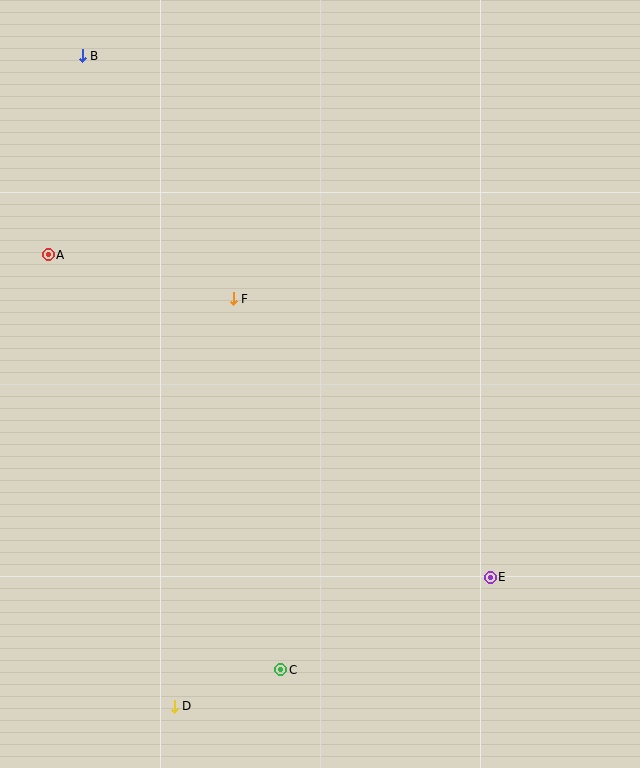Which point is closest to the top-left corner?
Point B is closest to the top-left corner.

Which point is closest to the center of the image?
Point F at (233, 299) is closest to the center.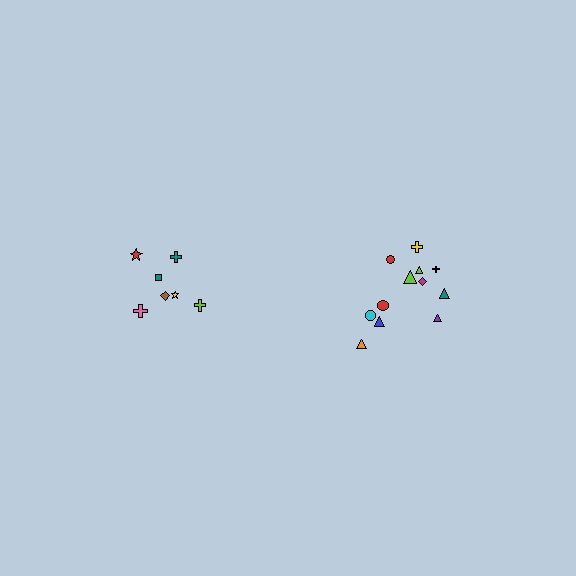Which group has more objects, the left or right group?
The right group.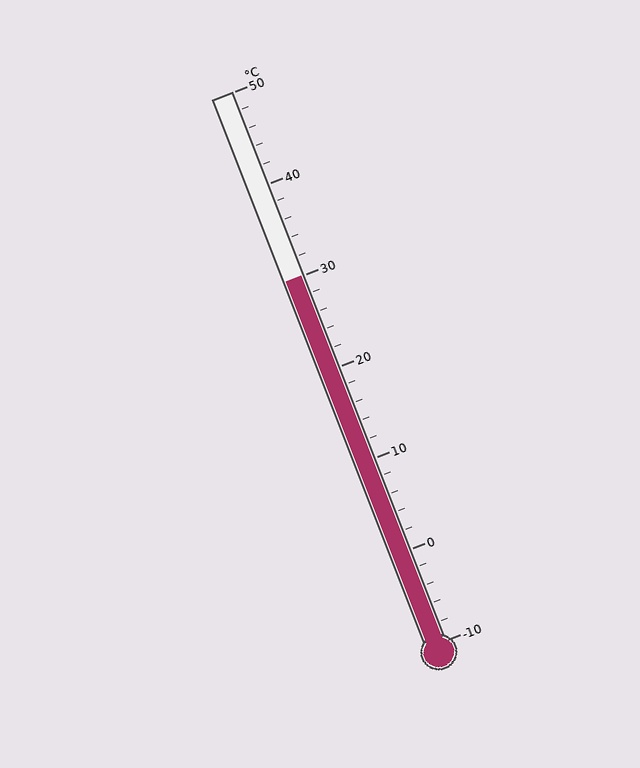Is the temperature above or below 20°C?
The temperature is above 20°C.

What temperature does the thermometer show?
The thermometer shows approximately 30°C.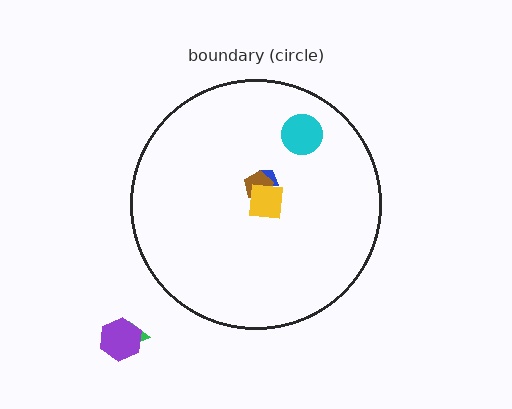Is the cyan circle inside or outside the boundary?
Inside.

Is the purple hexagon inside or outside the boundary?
Outside.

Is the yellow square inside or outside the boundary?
Inside.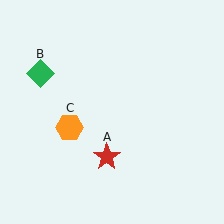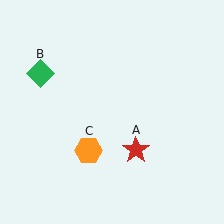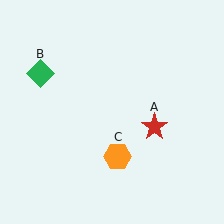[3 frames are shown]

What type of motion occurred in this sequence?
The red star (object A), orange hexagon (object C) rotated counterclockwise around the center of the scene.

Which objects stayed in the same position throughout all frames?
Green diamond (object B) remained stationary.